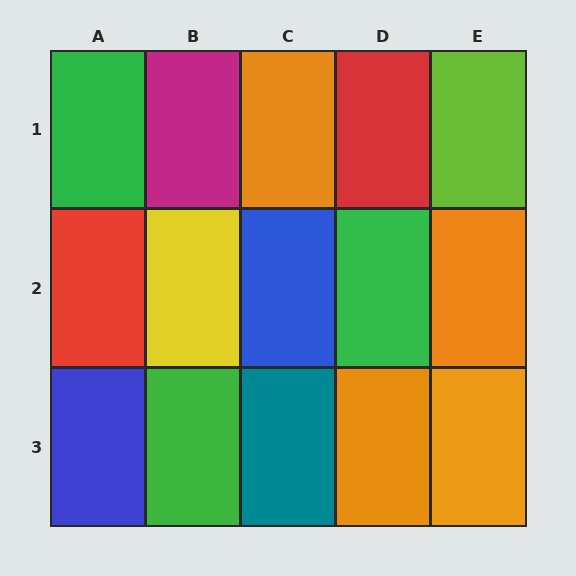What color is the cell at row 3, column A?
Blue.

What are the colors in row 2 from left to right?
Red, yellow, blue, green, orange.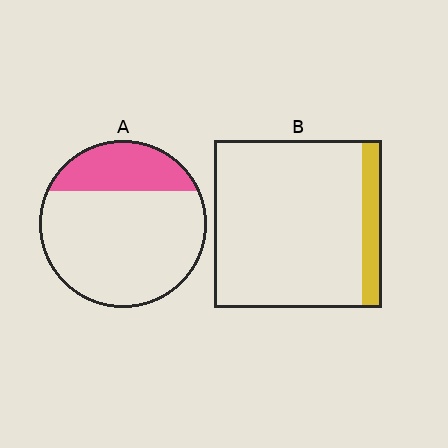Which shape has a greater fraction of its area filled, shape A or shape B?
Shape A.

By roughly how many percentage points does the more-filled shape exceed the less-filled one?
By roughly 15 percentage points (A over B).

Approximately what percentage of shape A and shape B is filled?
A is approximately 25% and B is approximately 10%.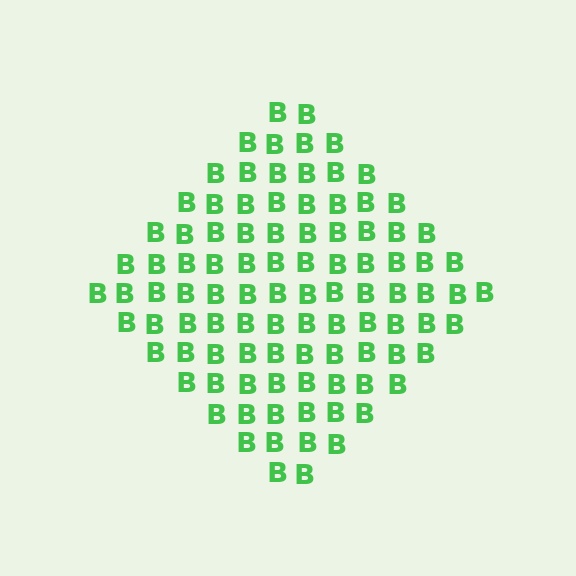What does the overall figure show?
The overall figure shows a diamond.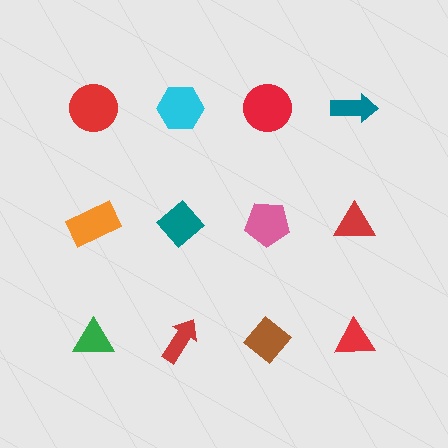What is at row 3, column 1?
A green triangle.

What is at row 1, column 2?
A cyan hexagon.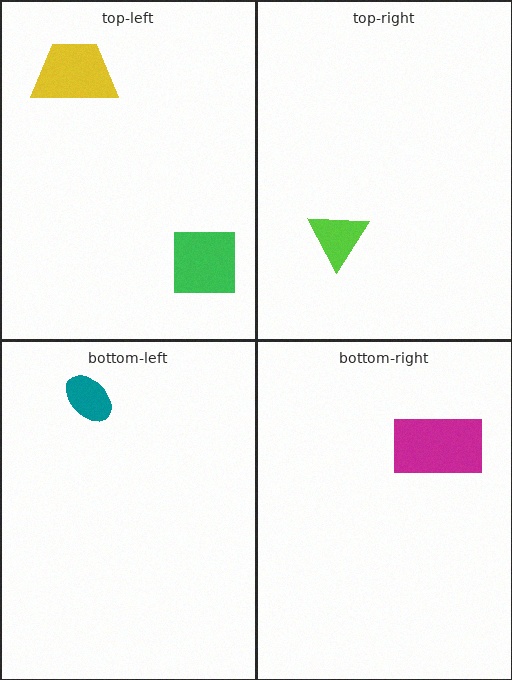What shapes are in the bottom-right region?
The magenta rectangle.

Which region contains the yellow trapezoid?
The top-left region.